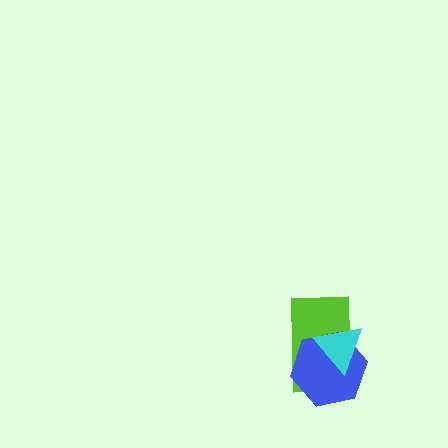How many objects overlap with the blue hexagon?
2 objects overlap with the blue hexagon.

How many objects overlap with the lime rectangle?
2 objects overlap with the lime rectangle.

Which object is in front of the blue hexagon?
The cyan triangle is in front of the blue hexagon.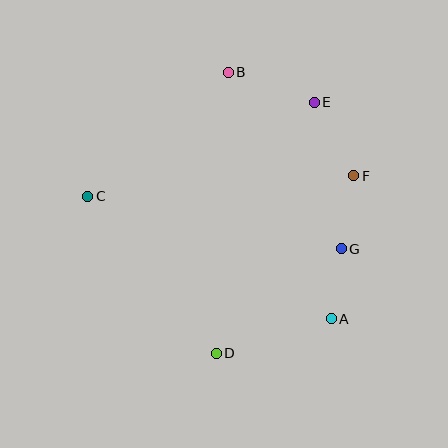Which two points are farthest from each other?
Points B and D are farthest from each other.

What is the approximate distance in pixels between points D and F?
The distance between D and F is approximately 225 pixels.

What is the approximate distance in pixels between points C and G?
The distance between C and G is approximately 259 pixels.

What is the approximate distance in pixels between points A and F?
The distance between A and F is approximately 145 pixels.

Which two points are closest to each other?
Points A and G are closest to each other.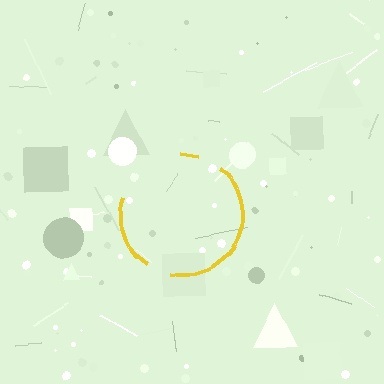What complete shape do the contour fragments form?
The contour fragments form a circle.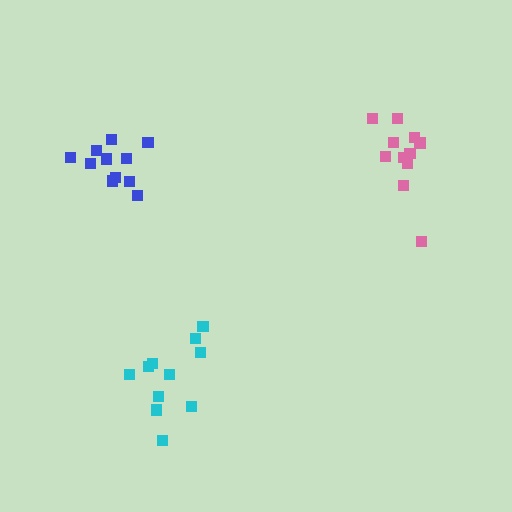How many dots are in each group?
Group 1: 11 dots, Group 2: 11 dots, Group 3: 11 dots (33 total).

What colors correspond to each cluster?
The clusters are colored: blue, cyan, pink.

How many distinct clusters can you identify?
There are 3 distinct clusters.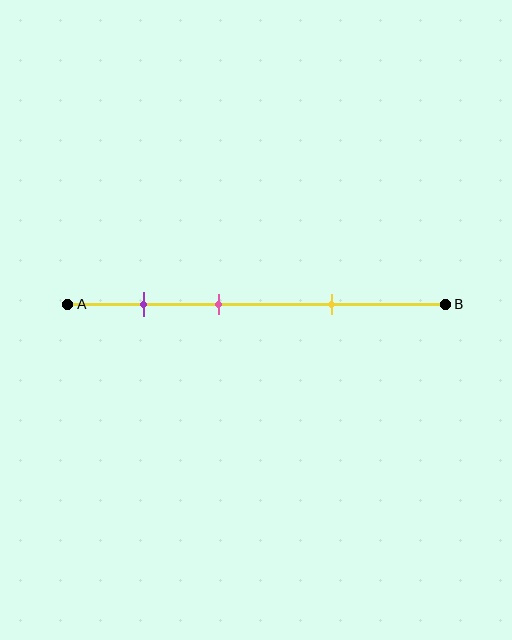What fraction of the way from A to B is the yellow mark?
The yellow mark is approximately 70% (0.7) of the way from A to B.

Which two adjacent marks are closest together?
The purple and pink marks are the closest adjacent pair.